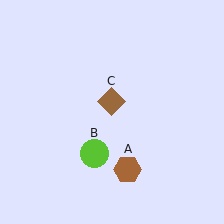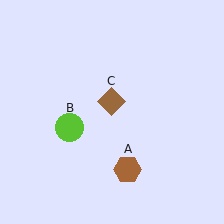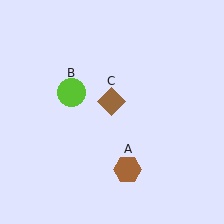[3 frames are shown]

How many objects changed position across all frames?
1 object changed position: lime circle (object B).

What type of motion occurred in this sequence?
The lime circle (object B) rotated clockwise around the center of the scene.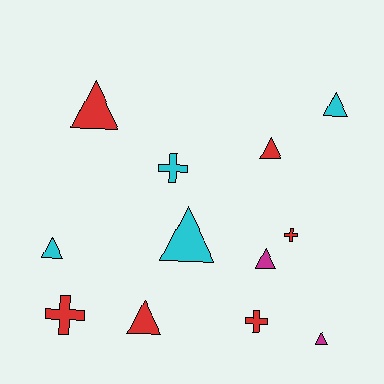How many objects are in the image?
There are 12 objects.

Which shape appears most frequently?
Triangle, with 8 objects.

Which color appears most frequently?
Red, with 6 objects.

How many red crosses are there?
There are 3 red crosses.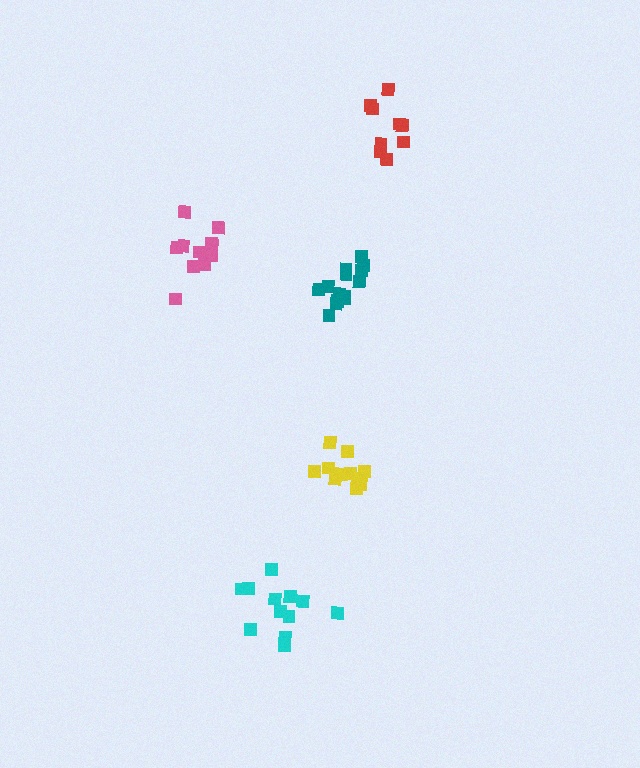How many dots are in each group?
Group 1: 11 dots, Group 2: 12 dots, Group 3: 15 dots, Group 4: 11 dots, Group 5: 9 dots (58 total).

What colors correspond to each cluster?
The clusters are colored: pink, cyan, teal, yellow, red.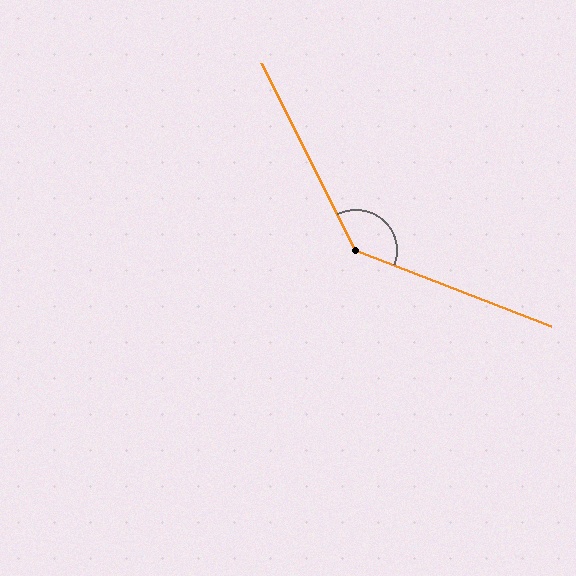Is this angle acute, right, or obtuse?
It is obtuse.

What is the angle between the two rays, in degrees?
Approximately 138 degrees.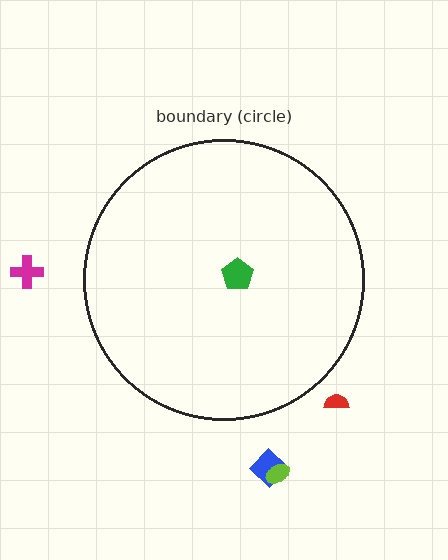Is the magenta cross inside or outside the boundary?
Outside.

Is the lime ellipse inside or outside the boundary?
Outside.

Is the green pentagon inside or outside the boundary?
Inside.